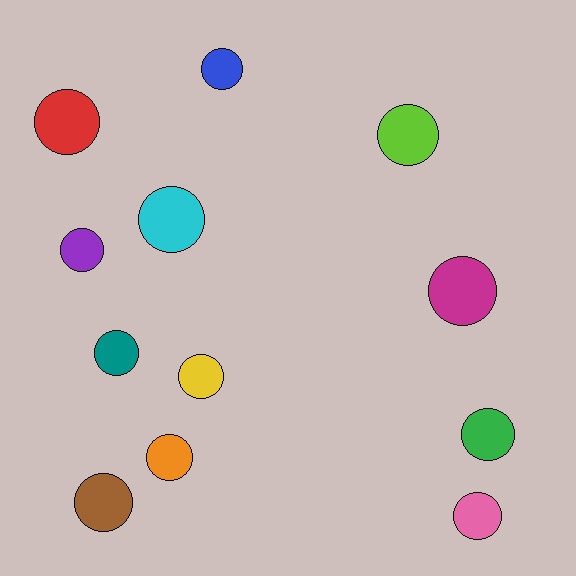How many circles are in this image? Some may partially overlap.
There are 12 circles.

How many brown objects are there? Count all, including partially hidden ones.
There is 1 brown object.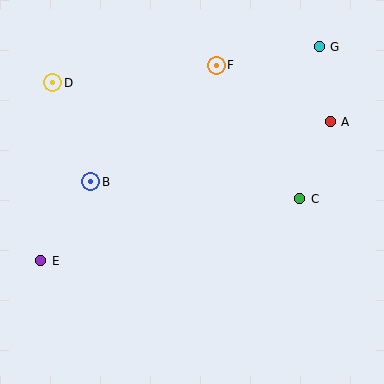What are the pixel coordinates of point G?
Point G is at (319, 47).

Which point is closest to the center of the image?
Point B at (91, 182) is closest to the center.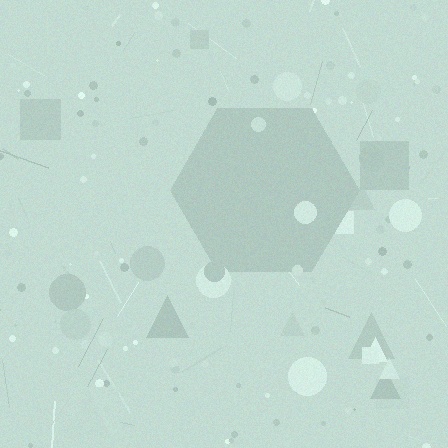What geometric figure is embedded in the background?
A hexagon is embedded in the background.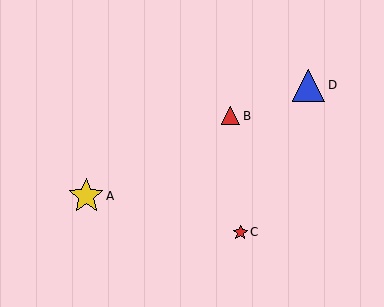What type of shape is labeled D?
Shape D is a blue triangle.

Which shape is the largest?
The yellow star (labeled A) is the largest.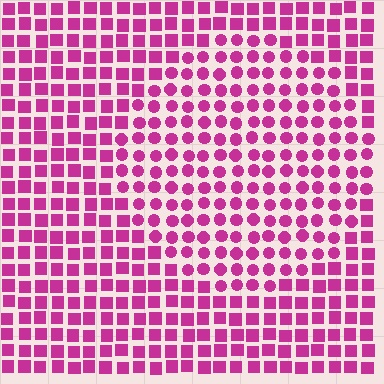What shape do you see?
I see a circle.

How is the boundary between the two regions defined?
The boundary is defined by a change in element shape: circles inside vs. squares outside. All elements share the same color and spacing.